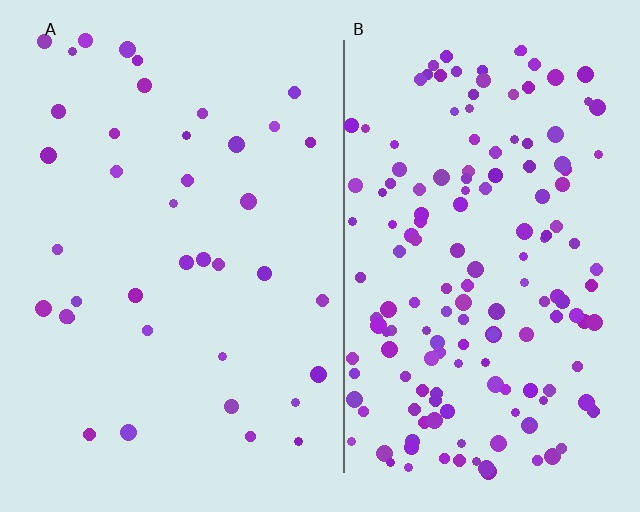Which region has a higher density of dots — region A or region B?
B (the right).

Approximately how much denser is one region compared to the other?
Approximately 4.1× — region B over region A.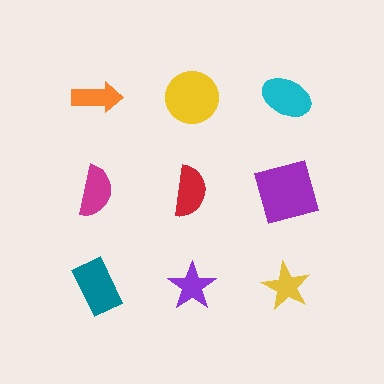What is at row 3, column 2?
A purple star.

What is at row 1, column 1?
An orange arrow.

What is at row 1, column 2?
A yellow circle.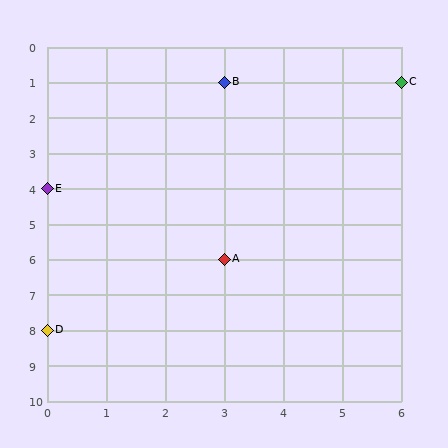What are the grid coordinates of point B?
Point B is at grid coordinates (3, 1).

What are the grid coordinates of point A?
Point A is at grid coordinates (3, 6).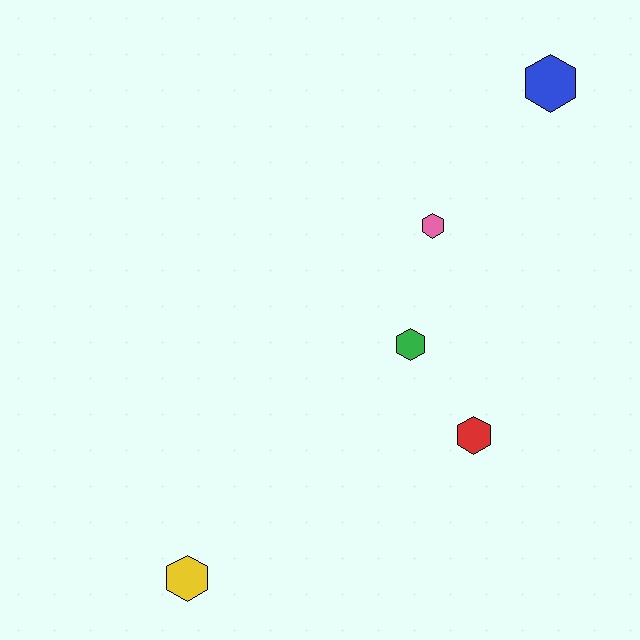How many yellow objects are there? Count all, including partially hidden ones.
There is 1 yellow object.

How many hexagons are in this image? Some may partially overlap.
There are 5 hexagons.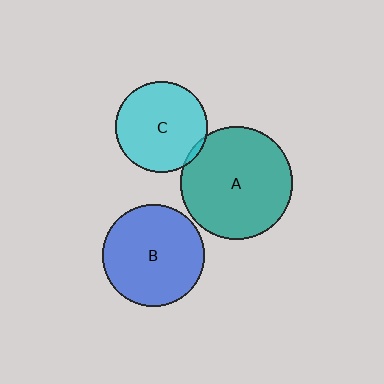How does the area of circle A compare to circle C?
Approximately 1.5 times.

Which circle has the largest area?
Circle A (teal).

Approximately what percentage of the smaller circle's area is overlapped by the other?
Approximately 5%.